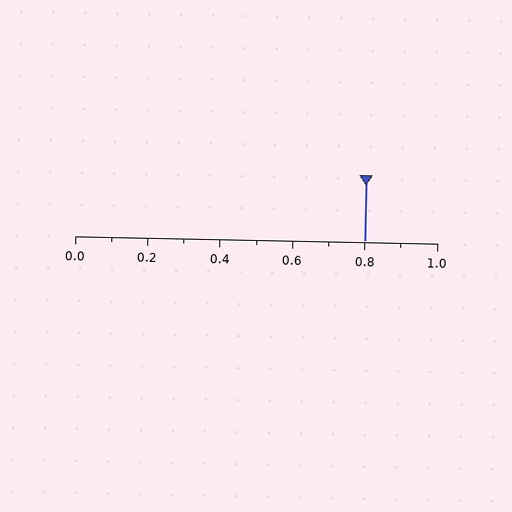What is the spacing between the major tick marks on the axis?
The major ticks are spaced 0.2 apart.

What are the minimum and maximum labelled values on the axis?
The axis runs from 0.0 to 1.0.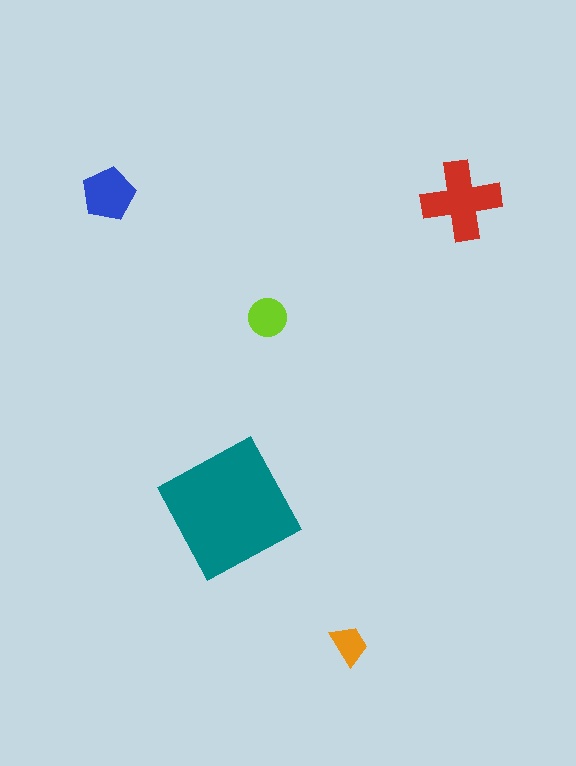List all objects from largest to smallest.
The teal square, the red cross, the blue pentagon, the lime circle, the orange trapezoid.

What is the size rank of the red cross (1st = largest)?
2nd.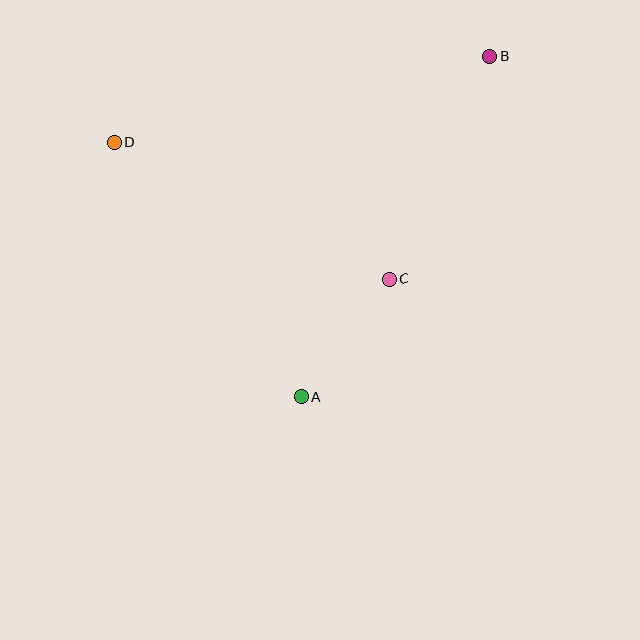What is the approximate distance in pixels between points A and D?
The distance between A and D is approximately 316 pixels.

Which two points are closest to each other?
Points A and C are closest to each other.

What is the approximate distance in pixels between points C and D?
The distance between C and D is approximately 307 pixels.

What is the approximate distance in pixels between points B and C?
The distance between B and C is approximately 245 pixels.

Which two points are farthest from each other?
Points A and B are farthest from each other.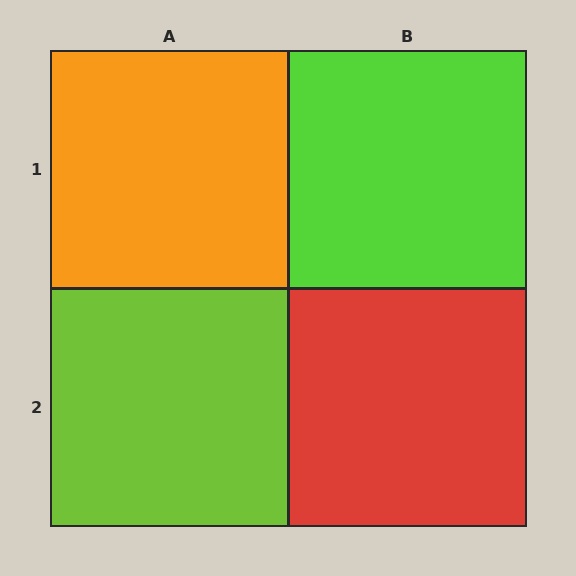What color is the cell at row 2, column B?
Red.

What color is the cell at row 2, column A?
Lime.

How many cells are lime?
2 cells are lime.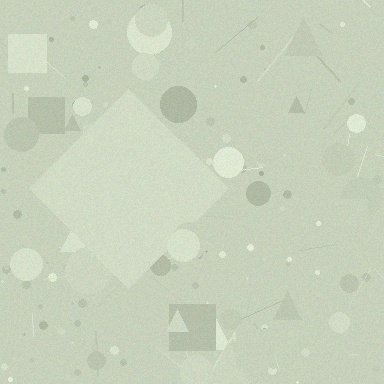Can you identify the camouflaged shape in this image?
The camouflaged shape is a diamond.